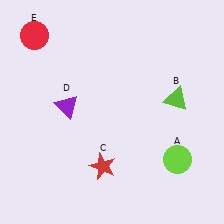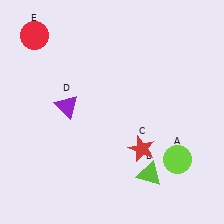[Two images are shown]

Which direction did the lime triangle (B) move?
The lime triangle (B) moved down.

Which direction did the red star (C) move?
The red star (C) moved right.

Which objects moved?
The objects that moved are: the lime triangle (B), the red star (C).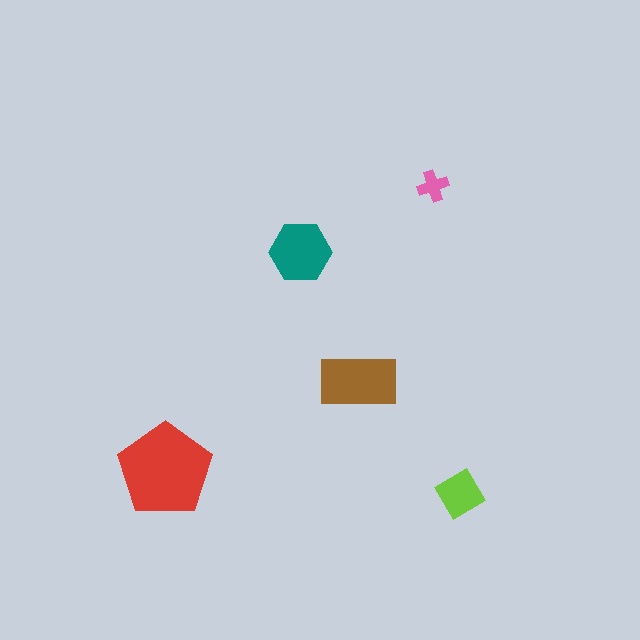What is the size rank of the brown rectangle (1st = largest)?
2nd.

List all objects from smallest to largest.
The pink cross, the lime diamond, the teal hexagon, the brown rectangle, the red pentagon.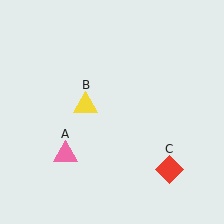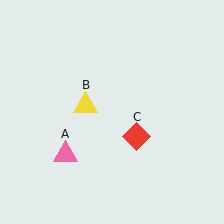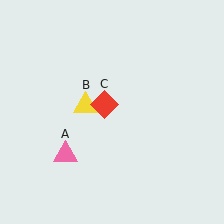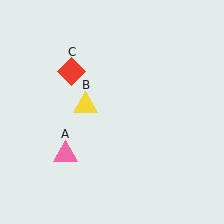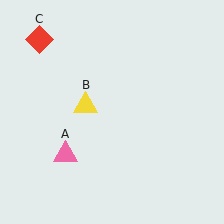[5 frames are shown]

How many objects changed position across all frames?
1 object changed position: red diamond (object C).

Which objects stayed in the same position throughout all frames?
Pink triangle (object A) and yellow triangle (object B) remained stationary.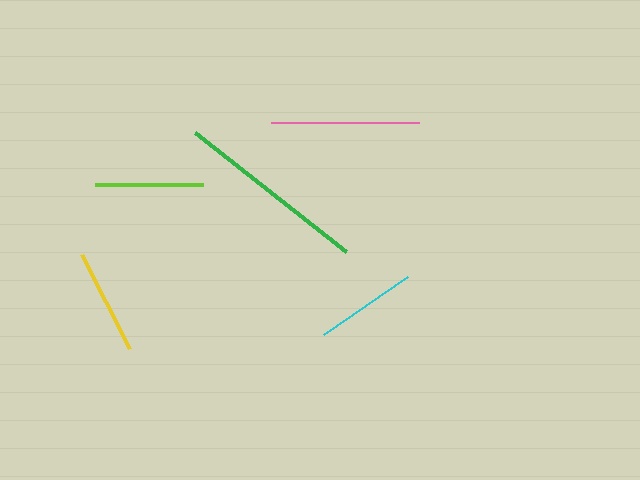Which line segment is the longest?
The green line is the longest at approximately 192 pixels.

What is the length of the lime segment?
The lime segment is approximately 108 pixels long.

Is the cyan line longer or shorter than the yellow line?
The yellow line is longer than the cyan line.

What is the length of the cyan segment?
The cyan segment is approximately 102 pixels long.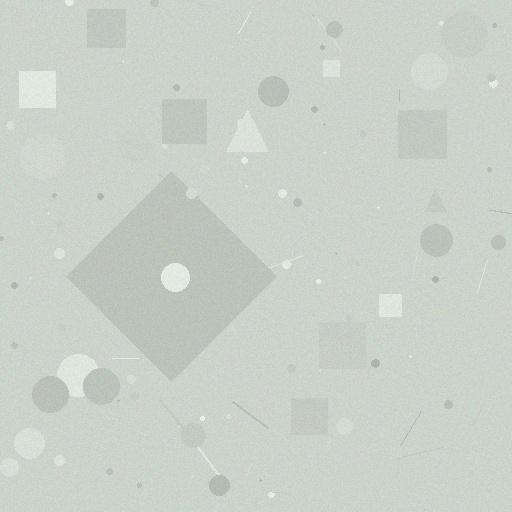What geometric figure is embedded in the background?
A diamond is embedded in the background.